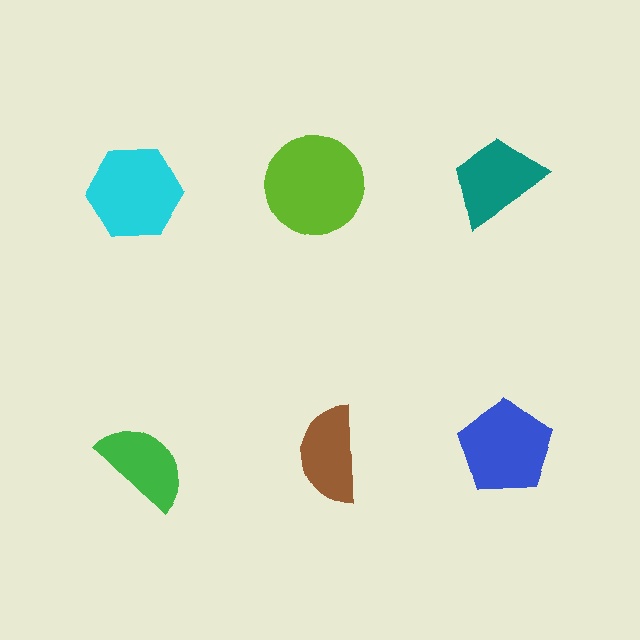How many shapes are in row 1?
3 shapes.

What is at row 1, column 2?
A lime circle.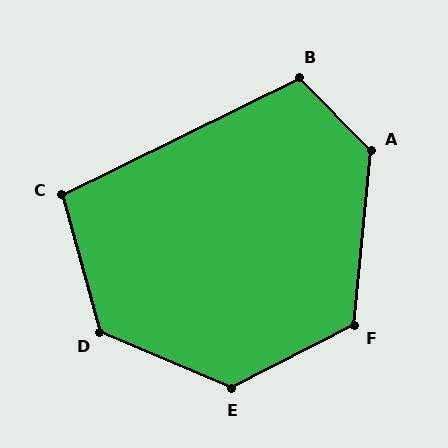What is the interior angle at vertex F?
Approximately 123 degrees (obtuse).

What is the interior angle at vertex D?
Approximately 129 degrees (obtuse).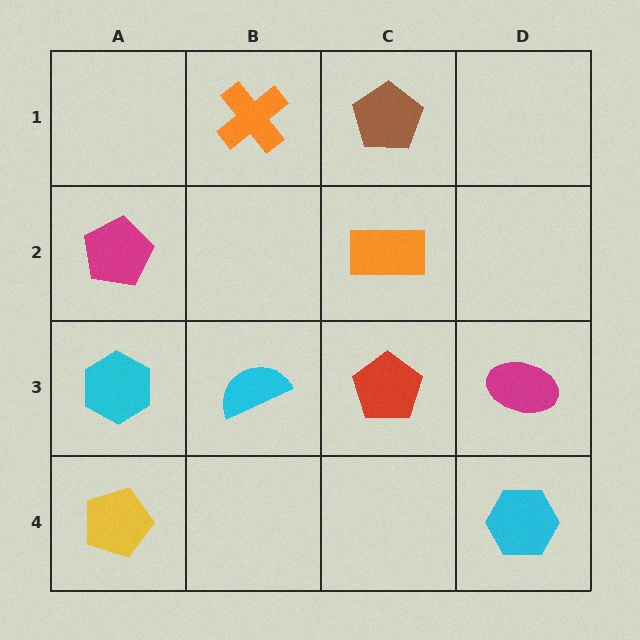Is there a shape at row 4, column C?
No, that cell is empty.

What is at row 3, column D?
A magenta ellipse.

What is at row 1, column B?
An orange cross.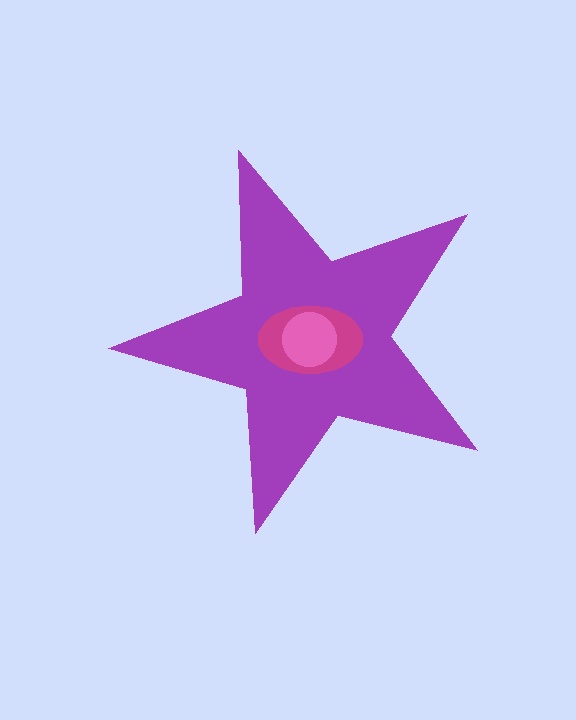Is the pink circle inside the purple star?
Yes.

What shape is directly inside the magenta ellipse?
The pink circle.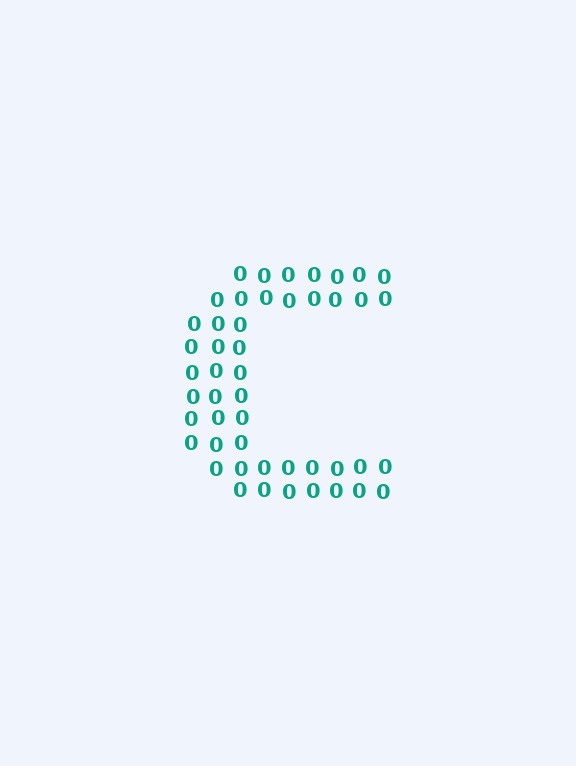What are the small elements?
The small elements are digit 0's.